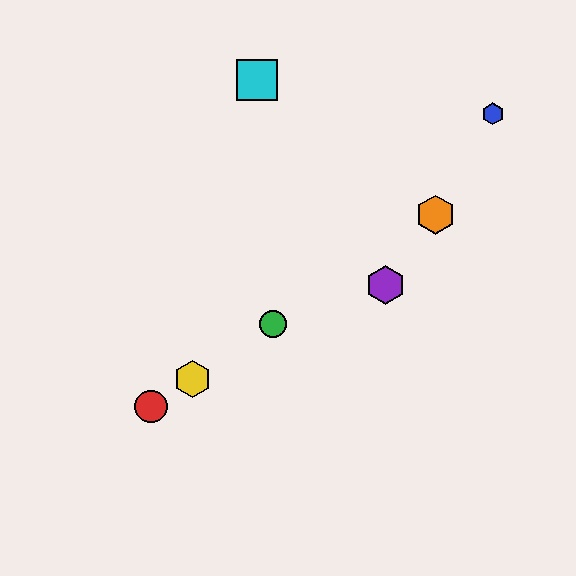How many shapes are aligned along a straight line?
4 shapes (the red circle, the green circle, the yellow hexagon, the orange hexagon) are aligned along a straight line.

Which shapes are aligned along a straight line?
The red circle, the green circle, the yellow hexagon, the orange hexagon are aligned along a straight line.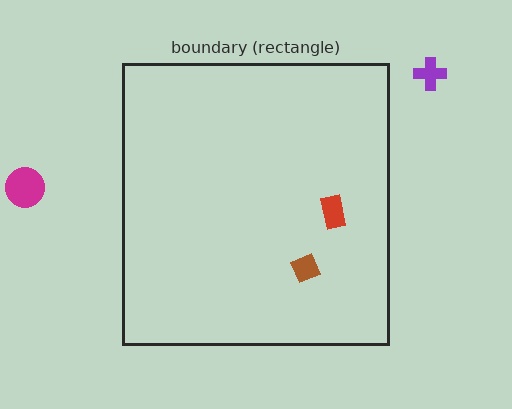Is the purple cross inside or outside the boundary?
Outside.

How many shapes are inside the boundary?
2 inside, 2 outside.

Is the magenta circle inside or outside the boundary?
Outside.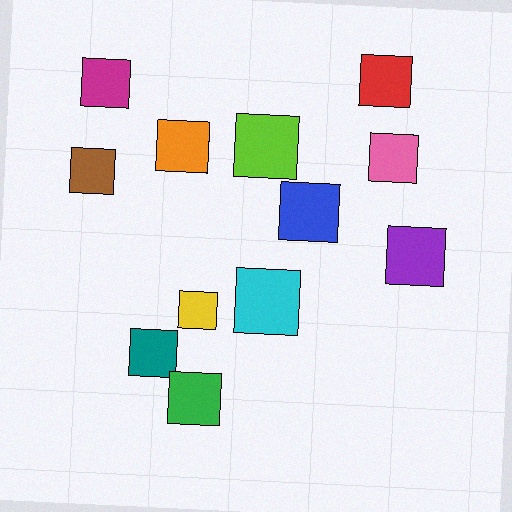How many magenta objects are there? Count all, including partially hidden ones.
There is 1 magenta object.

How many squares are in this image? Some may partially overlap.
There are 12 squares.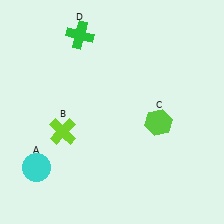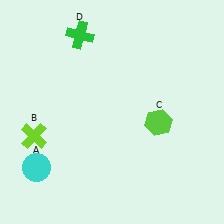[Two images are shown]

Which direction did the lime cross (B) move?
The lime cross (B) moved left.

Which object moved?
The lime cross (B) moved left.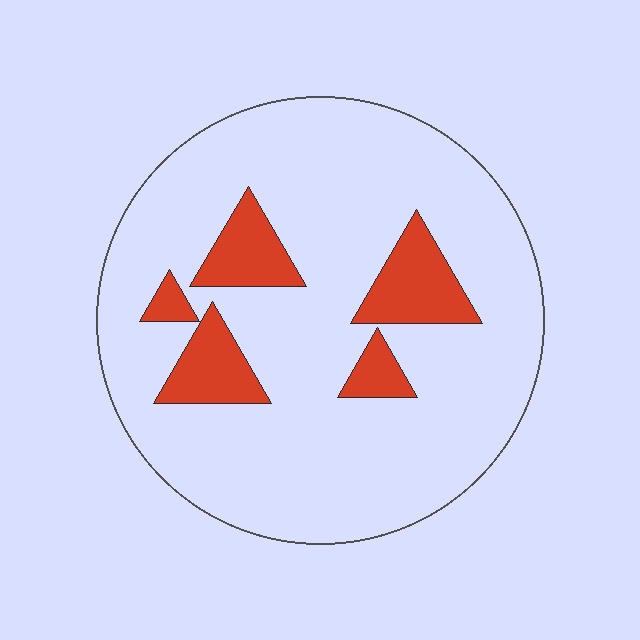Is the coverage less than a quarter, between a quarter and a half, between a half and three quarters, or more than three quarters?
Less than a quarter.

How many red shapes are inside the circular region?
5.